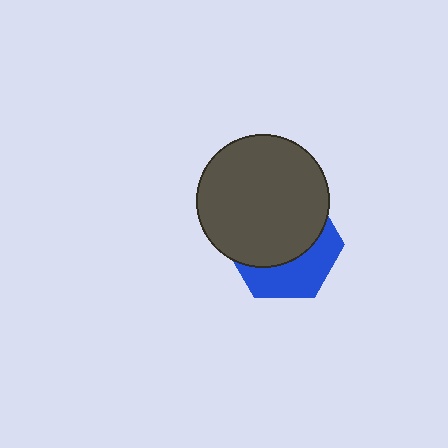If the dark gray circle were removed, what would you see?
You would see the complete blue hexagon.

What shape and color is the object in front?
The object in front is a dark gray circle.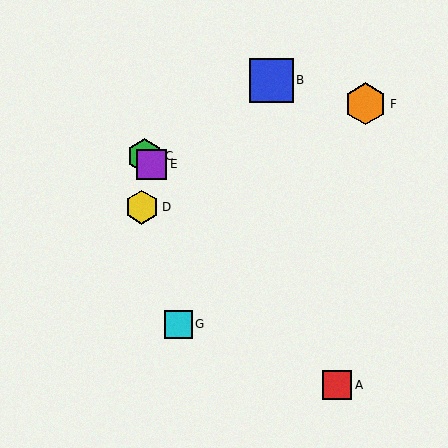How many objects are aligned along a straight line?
3 objects (A, C, E) are aligned along a straight line.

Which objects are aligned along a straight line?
Objects A, C, E are aligned along a straight line.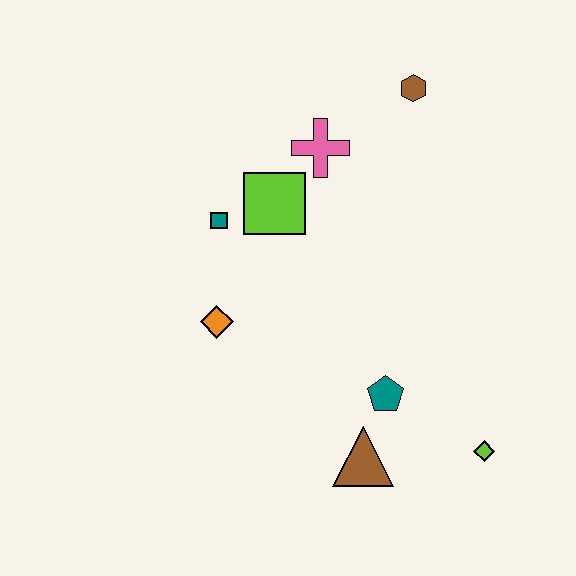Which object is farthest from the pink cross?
The lime diamond is farthest from the pink cross.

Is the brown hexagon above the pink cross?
Yes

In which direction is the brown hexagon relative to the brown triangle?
The brown hexagon is above the brown triangle.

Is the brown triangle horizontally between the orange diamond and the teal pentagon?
Yes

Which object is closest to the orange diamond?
The teal square is closest to the orange diamond.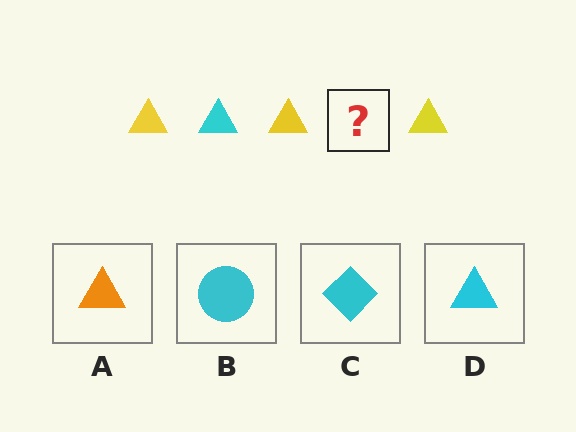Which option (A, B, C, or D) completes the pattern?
D.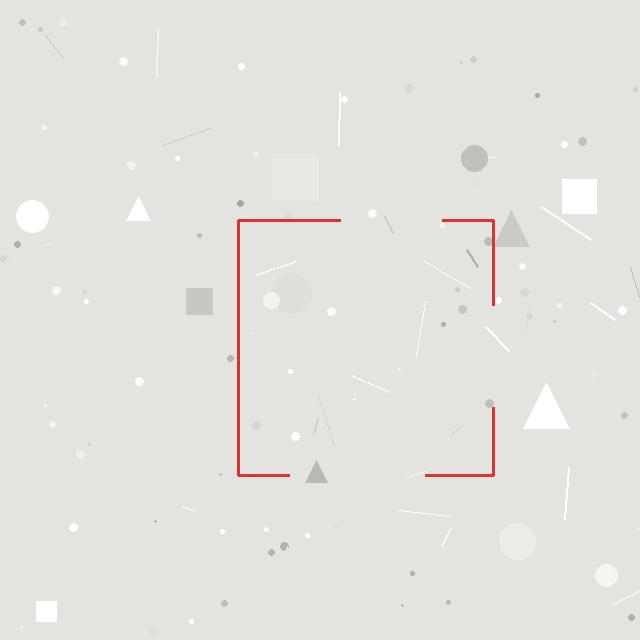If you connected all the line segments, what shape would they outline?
They would outline a square.